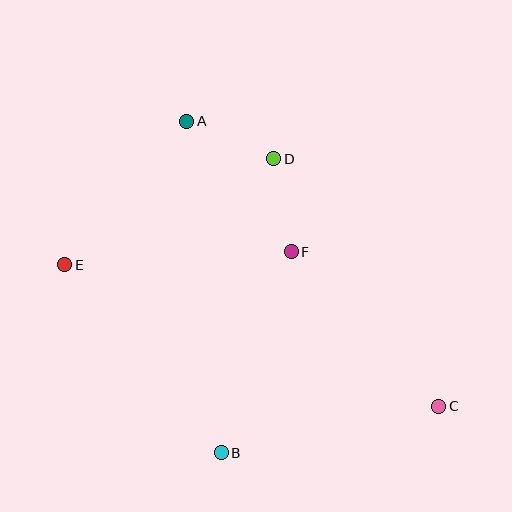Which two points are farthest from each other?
Points C and E are farthest from each other.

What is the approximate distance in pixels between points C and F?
The distance between C and F is approximately 214 pixels.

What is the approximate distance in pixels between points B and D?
The distance between B and D is approximately 299 pixels.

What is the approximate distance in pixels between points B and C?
The distance between B and C is approximately 223 pixels.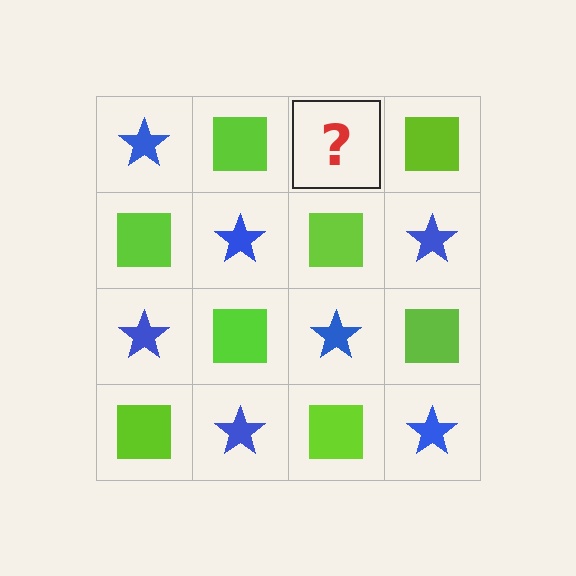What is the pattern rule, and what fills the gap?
The rule is that it alternates blue star and lime square in a checkerboard pattern. The gap should be filled with a blue star.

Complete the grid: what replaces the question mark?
The question mark should be replaced with a blue star.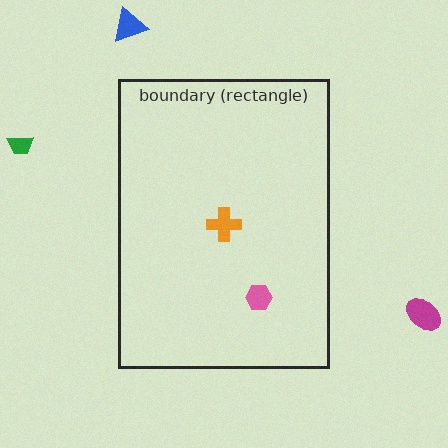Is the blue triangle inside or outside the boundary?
Outside.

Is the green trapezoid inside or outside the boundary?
Outside.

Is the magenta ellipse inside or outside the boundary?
Outside.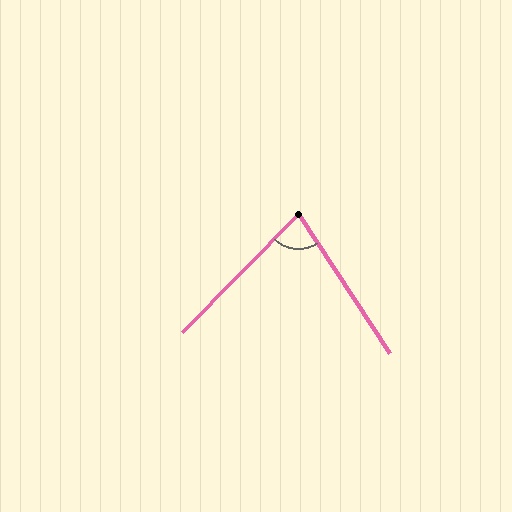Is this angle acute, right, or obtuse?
It is acute.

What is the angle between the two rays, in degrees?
Approximately 78 degrees.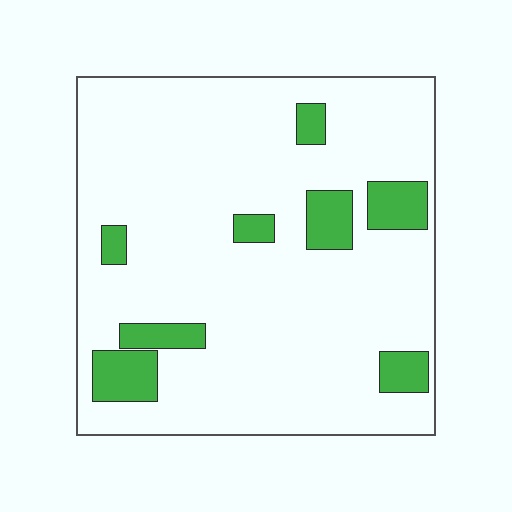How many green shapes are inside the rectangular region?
8.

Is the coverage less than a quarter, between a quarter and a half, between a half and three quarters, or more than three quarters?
Less than a quarter.